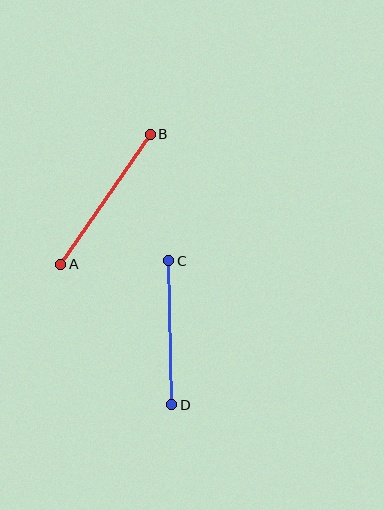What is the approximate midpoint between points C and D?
The midpoint is at approximately (170, 333) pixels.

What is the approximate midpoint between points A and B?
The midpoint is at approximately (106, 199) pixels.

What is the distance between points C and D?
The distance is approximately 144 pixels.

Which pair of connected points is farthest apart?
Points A and B are farthest apart.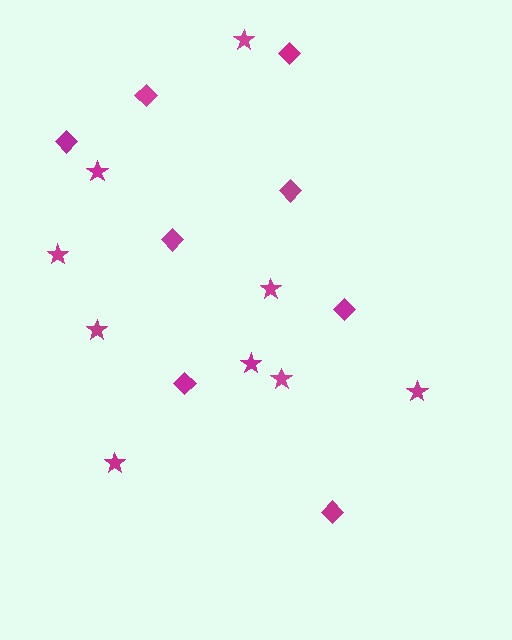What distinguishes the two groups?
There are 2 groups: one group of stars (9) and one group of diamonds (8).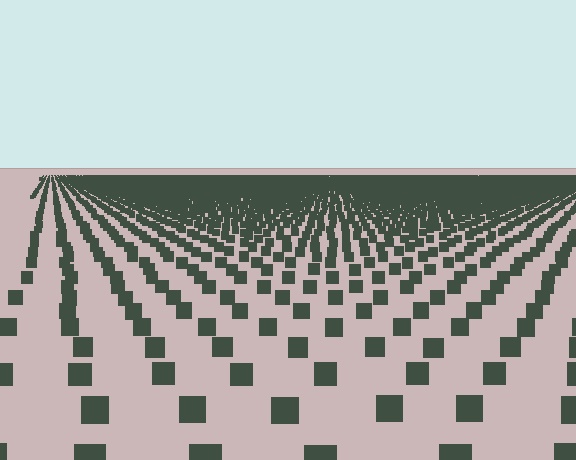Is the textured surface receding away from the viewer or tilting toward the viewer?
The surface is receding away from the viewer. Texture elements get smaller and denser toward the top.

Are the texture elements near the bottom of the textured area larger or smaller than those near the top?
Larger. Near the bottom, elements are closer to the viewer and appear at a bigger on-screen size.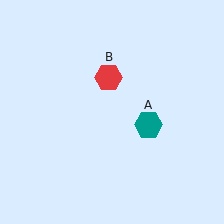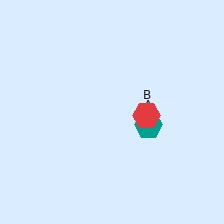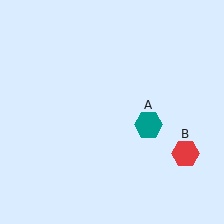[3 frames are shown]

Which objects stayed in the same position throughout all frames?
Teal hexagon (object A) remained stationary.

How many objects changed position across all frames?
1 object changed position: red hexagon (object B).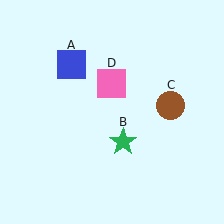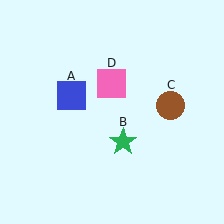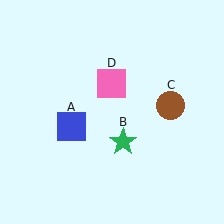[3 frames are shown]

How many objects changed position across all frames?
1 object changed position: blue square (object A).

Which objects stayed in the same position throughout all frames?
Green star (object B) and brown circle (object C) and pink square (object D) remained stationary.